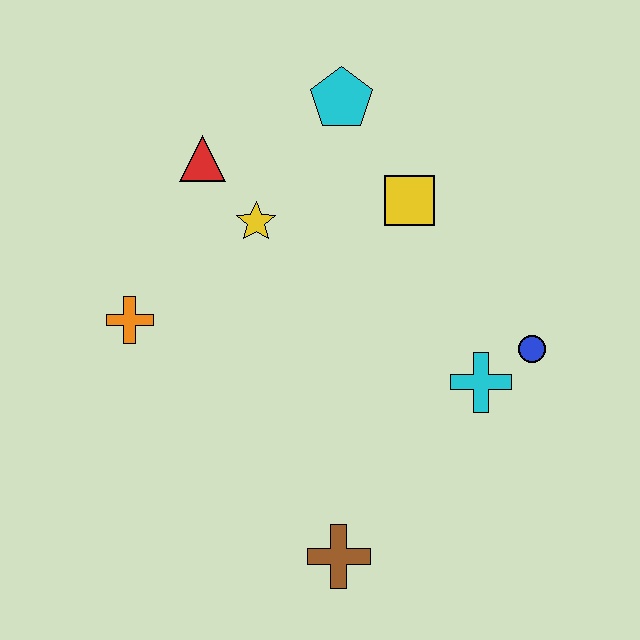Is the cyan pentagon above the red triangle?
Yes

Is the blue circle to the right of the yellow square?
Yes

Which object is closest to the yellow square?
The cyan pentagon is closest to the yellow square.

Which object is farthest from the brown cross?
The cyan pentagon is farthest from the brown cross.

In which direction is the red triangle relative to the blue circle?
The red triangle is to the left of the blue circle.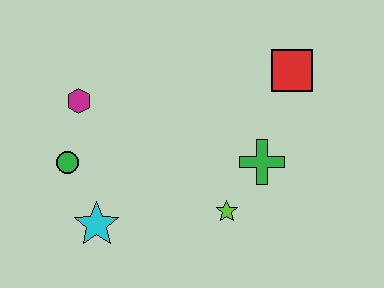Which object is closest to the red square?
The green cross is closest to the red square.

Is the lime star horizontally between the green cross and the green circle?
Yes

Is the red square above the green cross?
Yes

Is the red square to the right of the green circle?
Yes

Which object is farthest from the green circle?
The red square is farthest from the green circle.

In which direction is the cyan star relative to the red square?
The cyan star is to the left of the red square.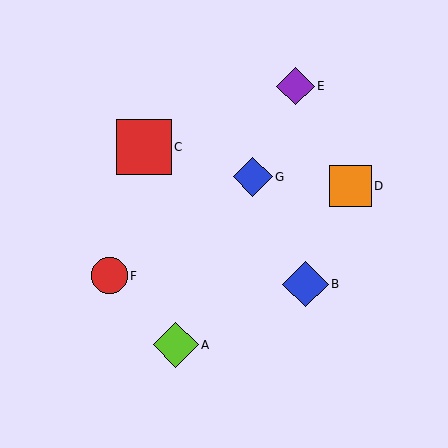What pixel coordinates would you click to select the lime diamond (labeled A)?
Click at (176, 345) to select the lime diamond A.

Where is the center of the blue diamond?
The center of the blue diamond is at (305, 284).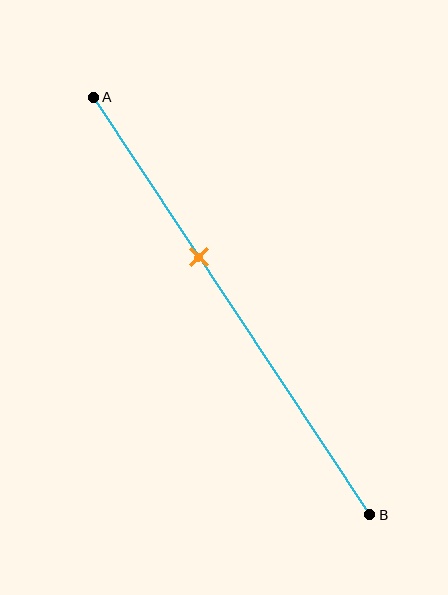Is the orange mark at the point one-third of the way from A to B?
No, the mark is at about 40% from A, not at the 33% one-third point.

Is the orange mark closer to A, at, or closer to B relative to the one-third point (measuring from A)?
The orange mark is closer to point B than the one-third point of segment AB.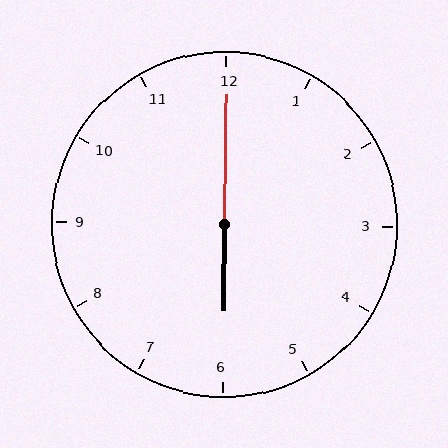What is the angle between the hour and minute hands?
Approximately 180 degrees.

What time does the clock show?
6:00.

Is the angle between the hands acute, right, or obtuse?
It is obtuse.